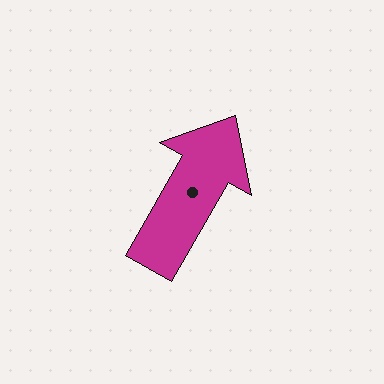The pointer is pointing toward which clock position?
Roughly 1 o'clock.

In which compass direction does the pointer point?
Northeast.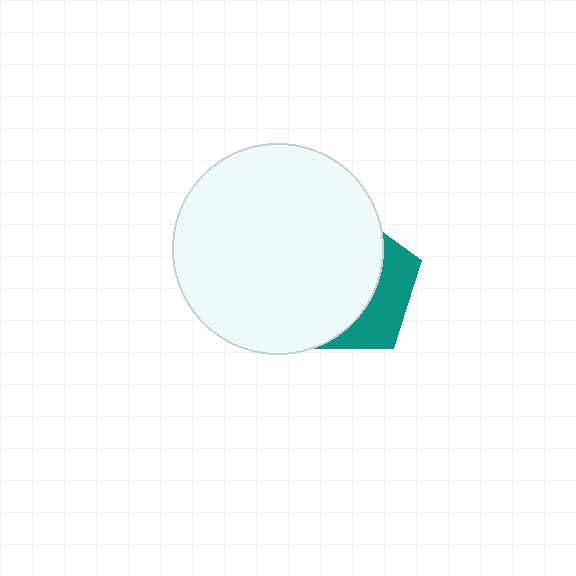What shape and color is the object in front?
The object in front is a white circle.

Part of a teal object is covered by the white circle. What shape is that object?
It is a pentagon.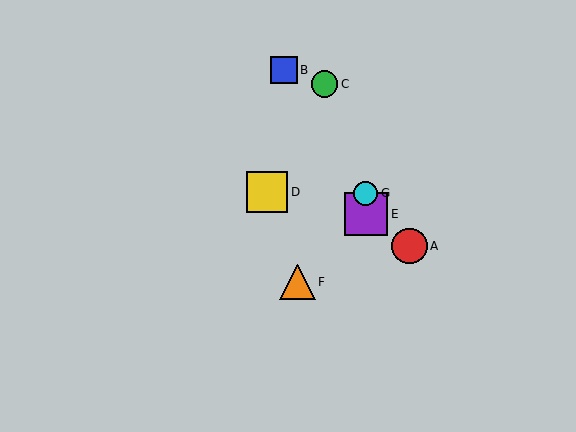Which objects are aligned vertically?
Objects E, G are aligned vertically.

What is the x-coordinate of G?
Object G is at x≈366.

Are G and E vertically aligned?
Yes, both are at x≈366.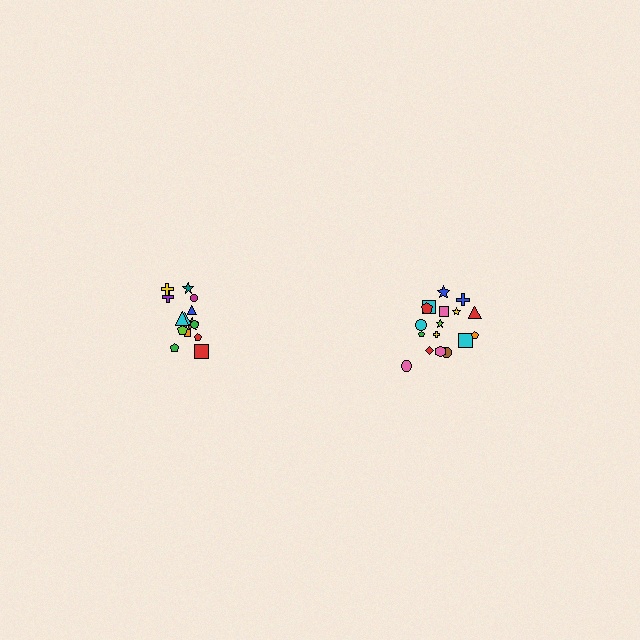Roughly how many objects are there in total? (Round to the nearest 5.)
Roughly 35 objects in total.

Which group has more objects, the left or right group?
The right group.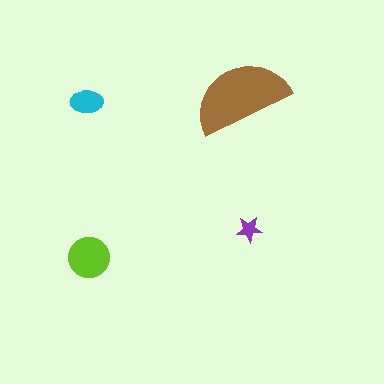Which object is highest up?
The brown semicircle is topmost.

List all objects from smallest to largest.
The purple star, the cyan ellipse, the lime circle, the brown semicircle.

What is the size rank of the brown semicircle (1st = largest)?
1st.